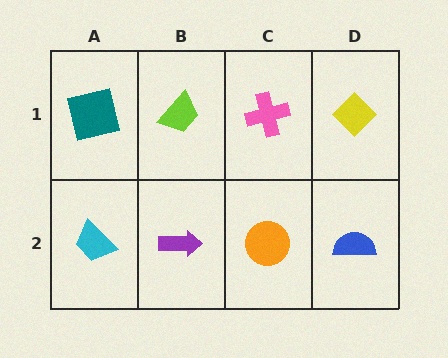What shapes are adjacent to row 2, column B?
A lime trapezoid (row 1, column B), a cyan trapezoid (row 2, column A), an orange circle (row 2, column C).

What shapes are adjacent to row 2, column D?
A yellow diamond (row 1, column D), an orange circle (row 2, column C).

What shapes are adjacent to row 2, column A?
A teal square (row 1, column A), a purple arrow (row 2, column B).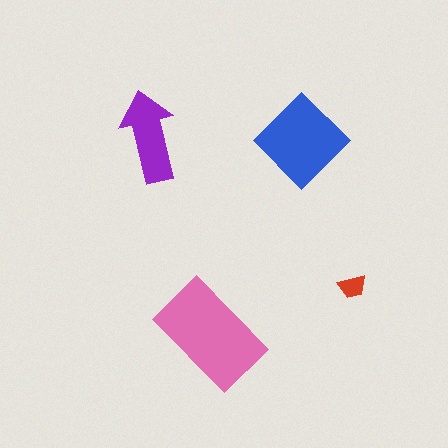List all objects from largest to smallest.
The pink rectangle, the blue diamond, the purple arrow, the red trapezoid.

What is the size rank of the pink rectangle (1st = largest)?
1st.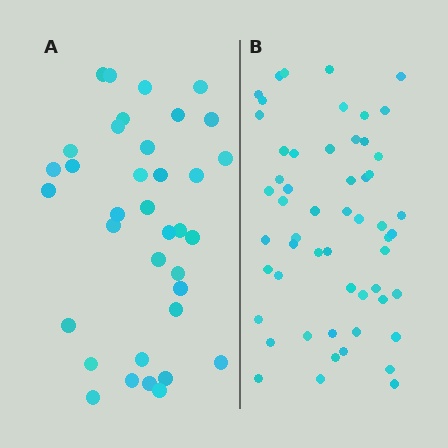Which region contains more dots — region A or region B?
Region B (the right region) has more dots.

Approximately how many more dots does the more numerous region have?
Region B has approximately 20 more dots than region A.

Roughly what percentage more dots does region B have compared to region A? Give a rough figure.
About 55% more.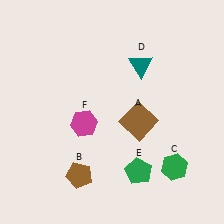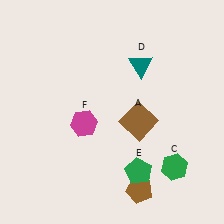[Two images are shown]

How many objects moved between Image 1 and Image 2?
1 object moved between the two images.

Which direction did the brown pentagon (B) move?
The brown pentagon (B) moved right.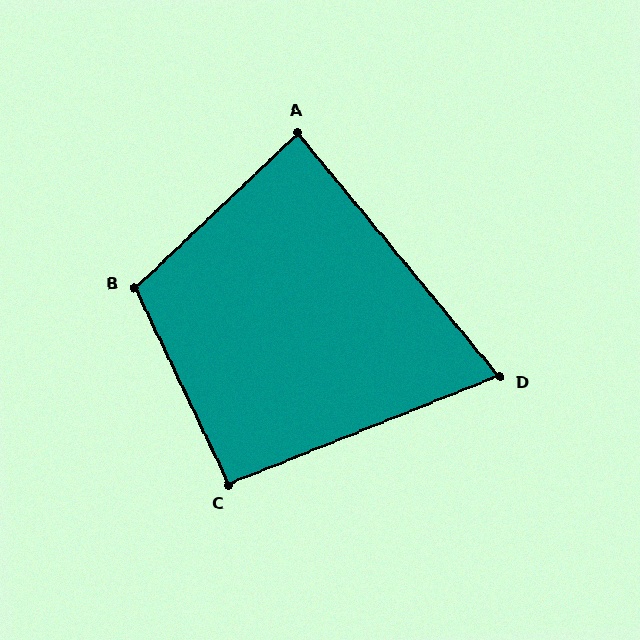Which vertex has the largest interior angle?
B, at approximately 108 degrees.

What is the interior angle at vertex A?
Approximately 86 degrees (approximately right).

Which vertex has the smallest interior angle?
D, at approximately 72 degrees.